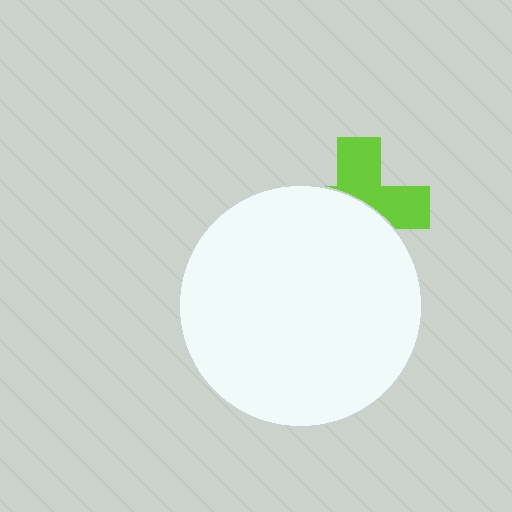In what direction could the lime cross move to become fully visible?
The lime cross could move up. That would shift it out from behind the white circle entirely.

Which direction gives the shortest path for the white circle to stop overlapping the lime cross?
Moving down gives the shortest separation.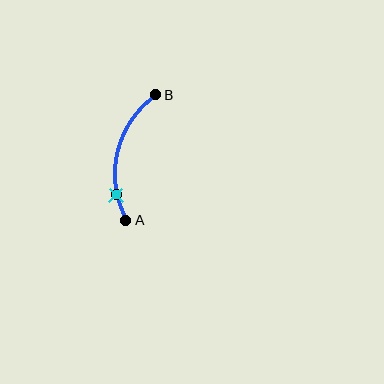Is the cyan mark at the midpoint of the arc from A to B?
No. The cyan mark lies on the arc but is closer to endpoint A. The arc midpoint would be at the point on the curve equidistant along the arc from both A and B.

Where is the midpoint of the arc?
The arc midpoint is the point on the curve farthest from the straight line joining A and B. It sits to the left of that line.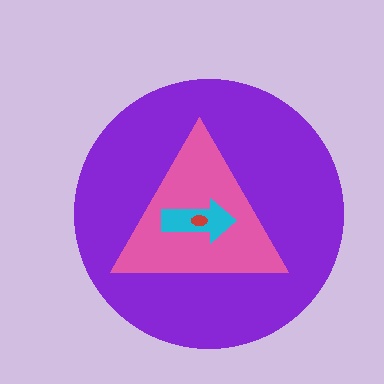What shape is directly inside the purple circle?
The pink triangle.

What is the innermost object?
The red ellipse.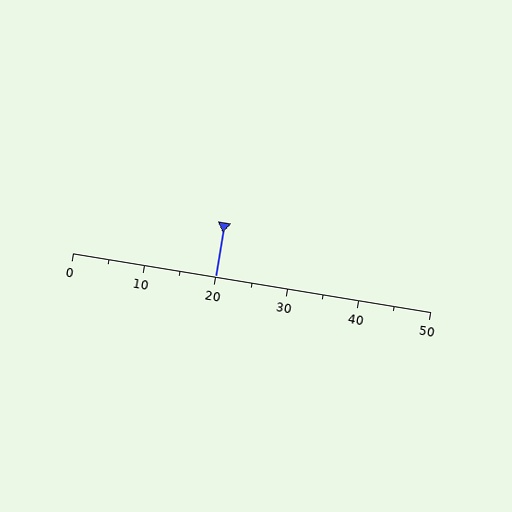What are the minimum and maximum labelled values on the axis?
The axis runs from 0 to 50.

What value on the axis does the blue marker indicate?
The marker indicates approximately 20.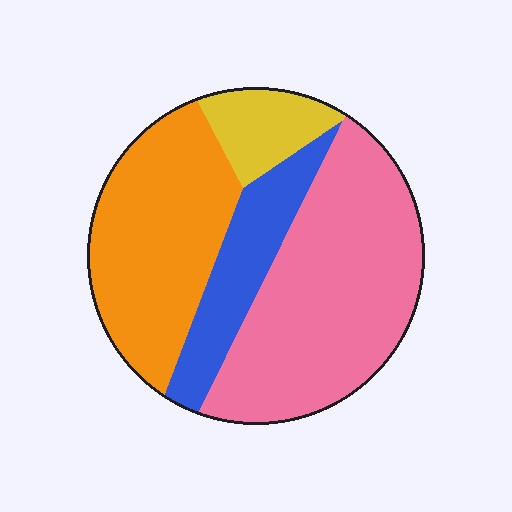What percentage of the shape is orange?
Orange covers 32% of the shape.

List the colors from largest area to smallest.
From largest to smallest: pink, orange, blue, yellow.